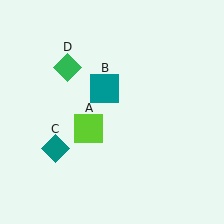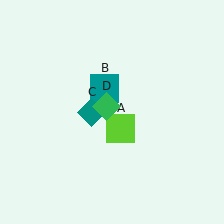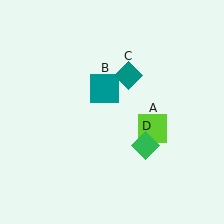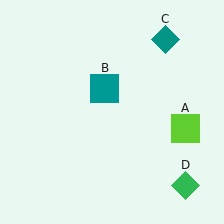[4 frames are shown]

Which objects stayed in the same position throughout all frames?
Teal square (object B) remained stationary.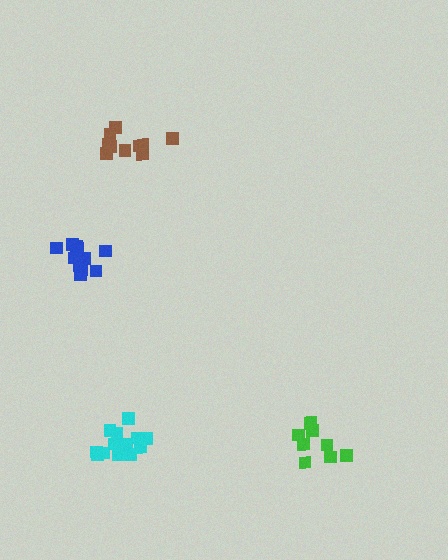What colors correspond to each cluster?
The clusters are colored: green, cyan, brown, blue.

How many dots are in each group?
Group 1: 8 dots, Group 2: 13 dots, Group 3: 10 dots, Group 4: 13 dots (44 total).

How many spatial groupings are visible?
There are 4 spatial groupings.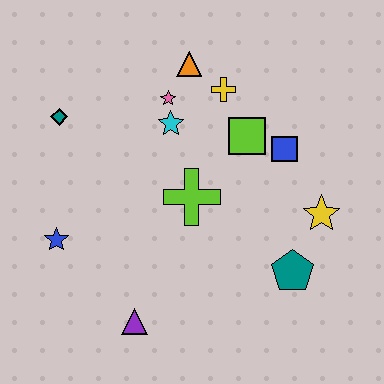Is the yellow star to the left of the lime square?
No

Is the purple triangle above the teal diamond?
No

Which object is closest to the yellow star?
The teal pentagon is closest to the yellow star.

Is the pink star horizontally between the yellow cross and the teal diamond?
Yes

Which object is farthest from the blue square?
The blue star is farthest from the blue square.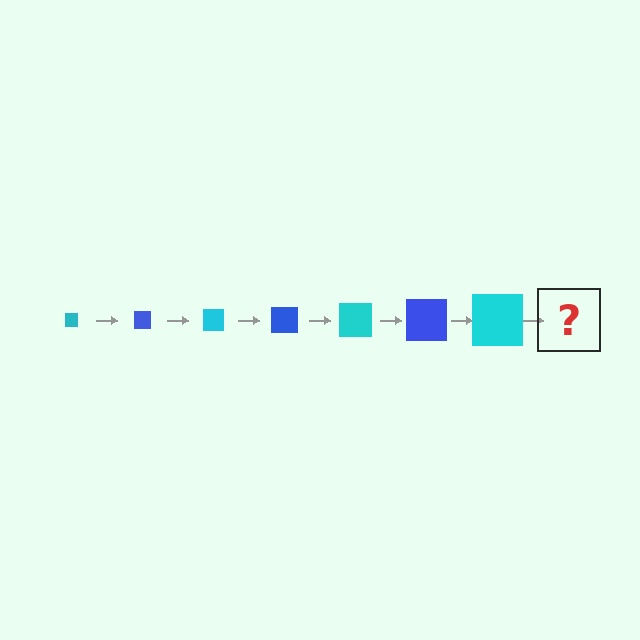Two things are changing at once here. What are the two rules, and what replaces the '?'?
The two rules are that the square grows larger each step and the color cycles through cyan and blue. The '?' should be a blue square, larger than the previous one.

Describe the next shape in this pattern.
It should be a blue square, larger than the previous one.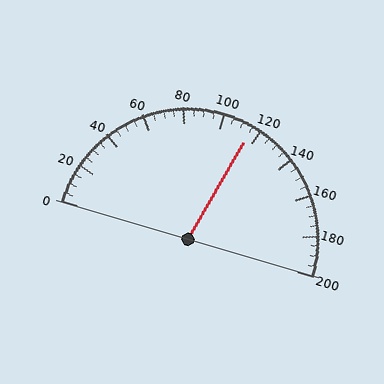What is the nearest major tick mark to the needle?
The nearest major tick mark is 120.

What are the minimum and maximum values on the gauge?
The gauge ranges from 0 to 200.